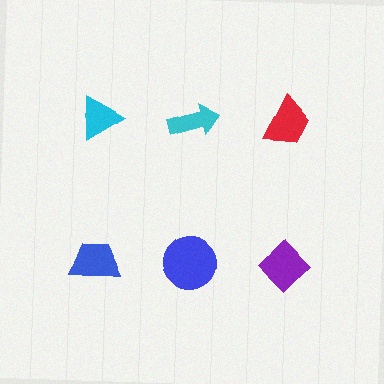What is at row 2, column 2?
A blue circle.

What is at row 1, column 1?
A cyan triangle.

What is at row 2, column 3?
A purple diamond.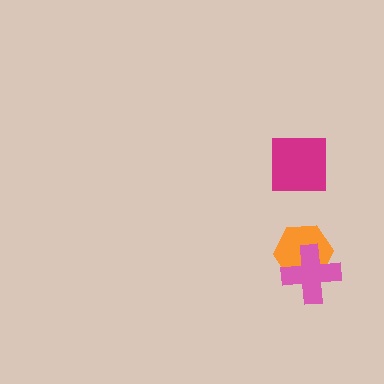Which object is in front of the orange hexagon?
The pink cross is in front of the orange hexagon.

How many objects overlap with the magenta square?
0 objects overlap with the magenta square.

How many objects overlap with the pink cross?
1 object overlaps with the pink cross.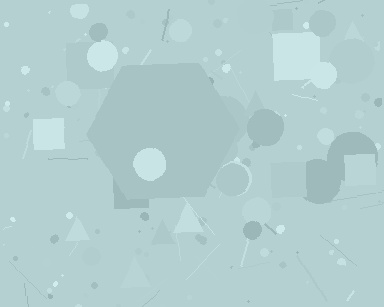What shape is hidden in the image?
A hexagon is hidden in the image.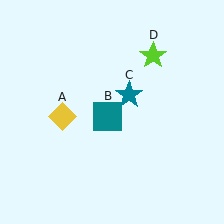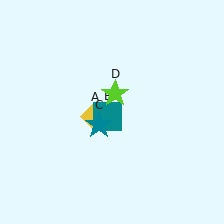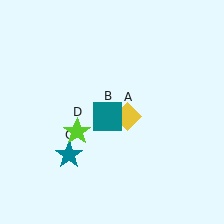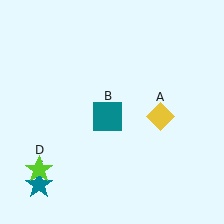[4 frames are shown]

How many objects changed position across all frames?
3 objects changed position: yellow diamond (object A), teal star (object C), lime star (object D).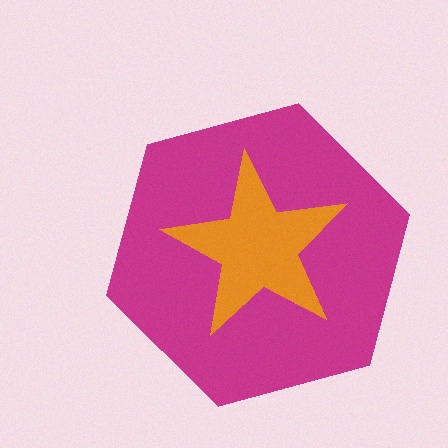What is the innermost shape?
The orange star.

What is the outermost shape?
The magenta hexagon.